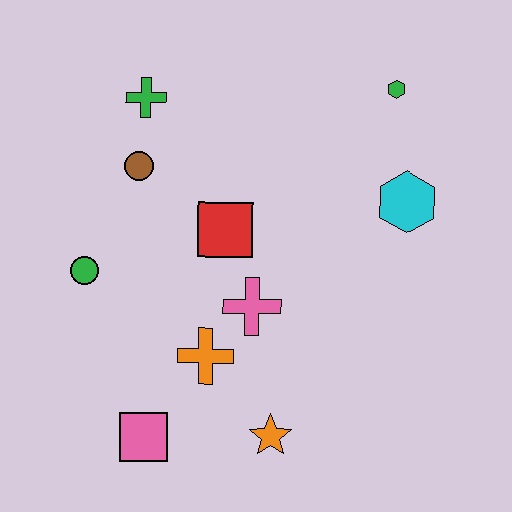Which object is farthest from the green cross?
The orange star is farthest from the green cross.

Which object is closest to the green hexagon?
The cyan hexagon is closest to the green hexagon.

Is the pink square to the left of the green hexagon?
Yes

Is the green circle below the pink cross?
No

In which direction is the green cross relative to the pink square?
The green cross is above the pink square.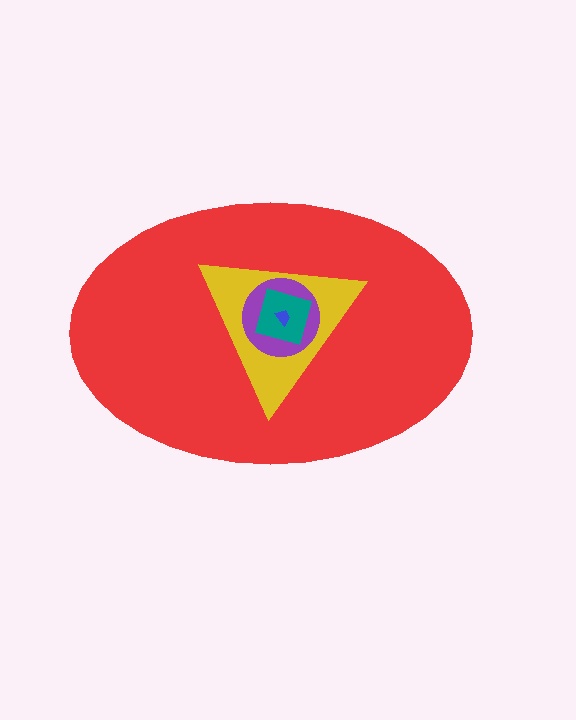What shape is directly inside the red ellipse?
The yellow triangle.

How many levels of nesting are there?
5.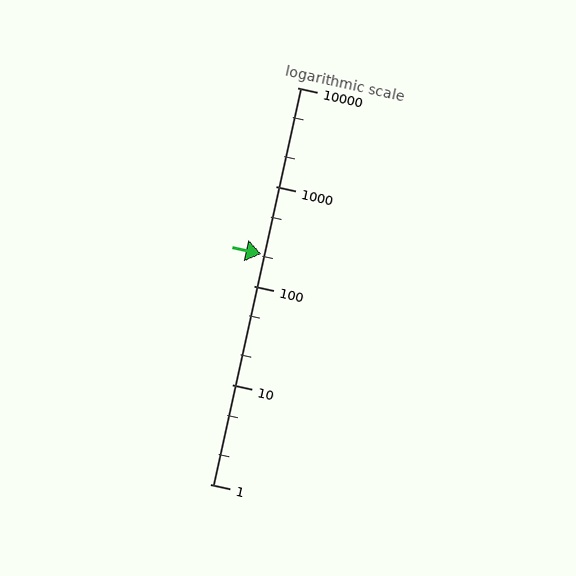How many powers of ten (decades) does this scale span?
The scale spans 4 decades, from 1 to 10000.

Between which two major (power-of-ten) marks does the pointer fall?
The pointer is between 100 and 1000.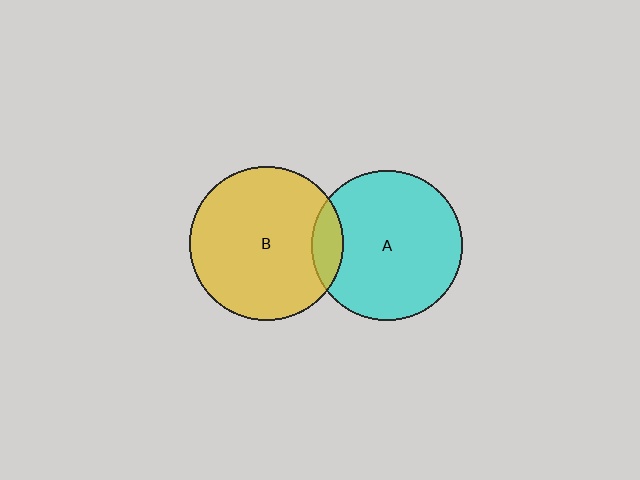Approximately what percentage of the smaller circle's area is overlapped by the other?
Approximately 10%.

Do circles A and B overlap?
Yes.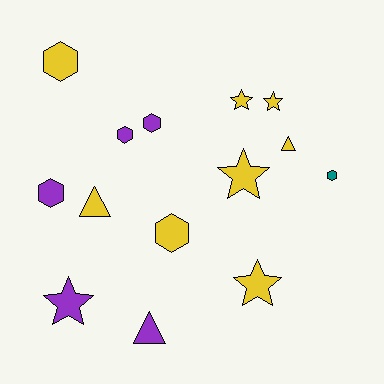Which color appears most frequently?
Yellow, with 8 objects.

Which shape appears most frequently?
Hexagon, with 6 objects.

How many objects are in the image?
There are 14 objects.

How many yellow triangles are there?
There are 2 yellow triangles.